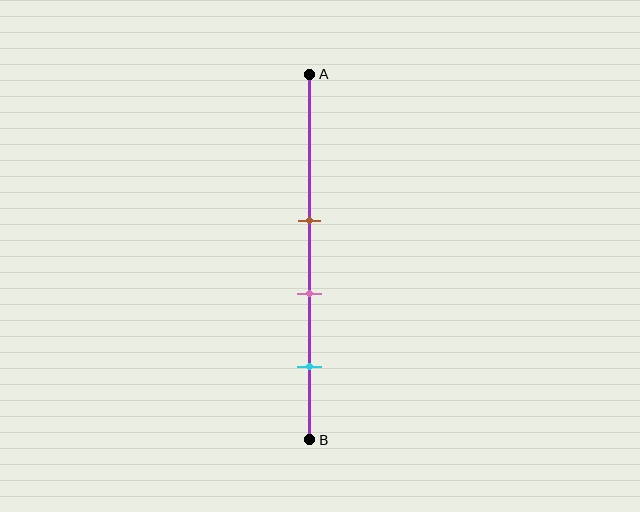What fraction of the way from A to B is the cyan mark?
The cyan mark is approximately 80% (0.8) of the way from A to B.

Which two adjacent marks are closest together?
The brown and pink marks are the closest adjacent pair.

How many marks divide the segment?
There are 3 marks dividing the segment.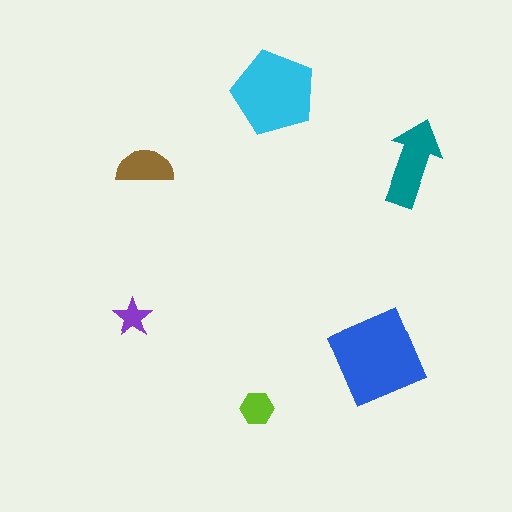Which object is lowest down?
The lime hexagon is bottommost.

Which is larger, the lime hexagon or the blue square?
The blue square.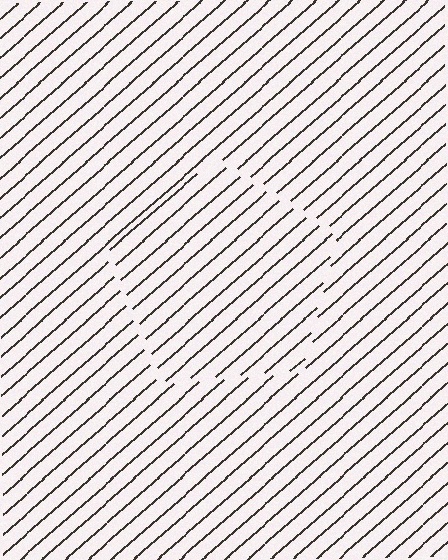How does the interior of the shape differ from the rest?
The interior of the shape contains the same grating, shifted by half a period — the contour is defined by the phase discontinuity where line-ends from the inner and outer gratings abut.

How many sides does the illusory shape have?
5 sides — the line-ends trace a pentagon.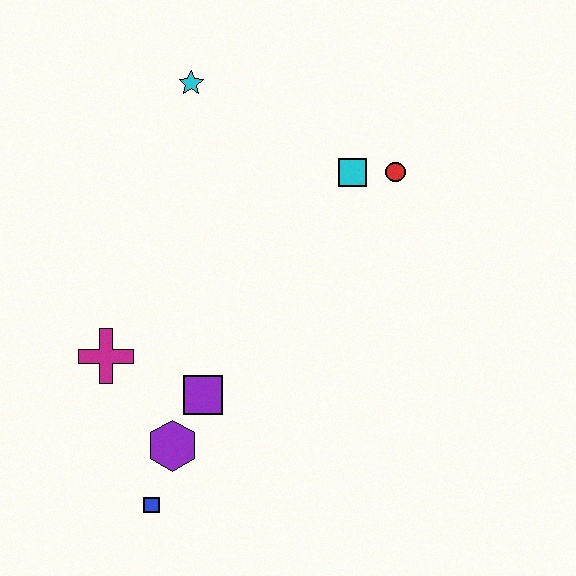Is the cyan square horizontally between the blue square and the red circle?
Yes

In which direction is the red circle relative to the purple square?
The red circle is above the purple square.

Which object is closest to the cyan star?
The cyan square is closest to the cyan star.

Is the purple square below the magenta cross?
Yes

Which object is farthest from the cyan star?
The blue square is farthest from the cyan star.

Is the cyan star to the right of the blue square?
Yes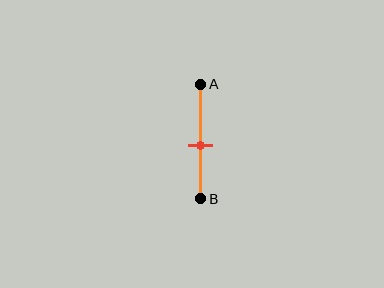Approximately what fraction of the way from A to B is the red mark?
The red mark is approximately 55% of the way from A to B.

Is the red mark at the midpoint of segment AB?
No, the mark is at about 55% from A, not at the 50% midpoint.